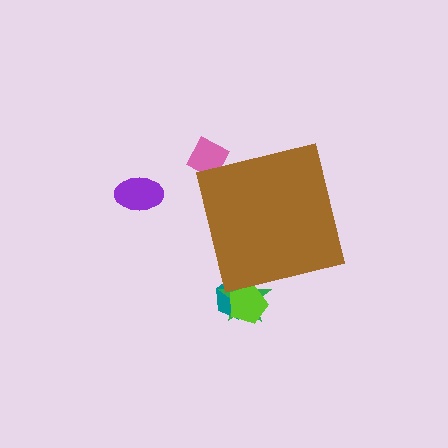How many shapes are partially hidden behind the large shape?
4 shapes are partially hidden.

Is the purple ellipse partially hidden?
No, the purple ellipse is fully visible.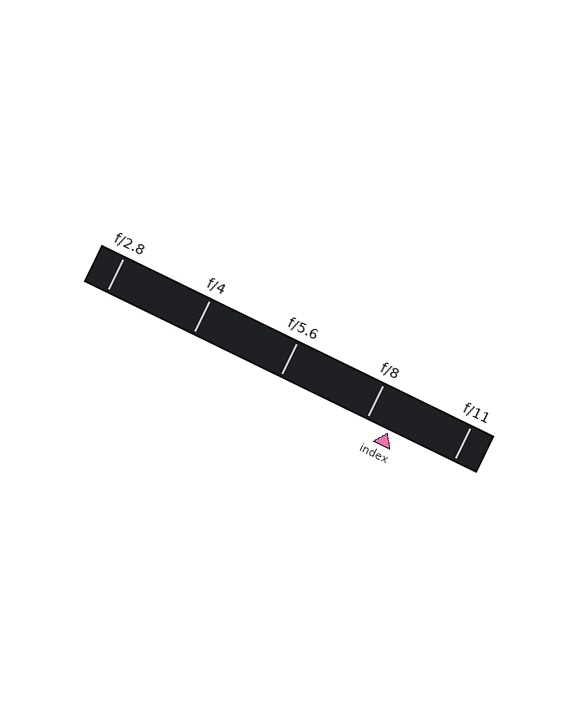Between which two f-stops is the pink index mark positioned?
The index mark is between f/8 and f/11.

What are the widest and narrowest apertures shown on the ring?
The widest aperture shown is f/2.8 and the narrowest is f/11.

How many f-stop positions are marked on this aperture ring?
There are 5 f-stop positions marked.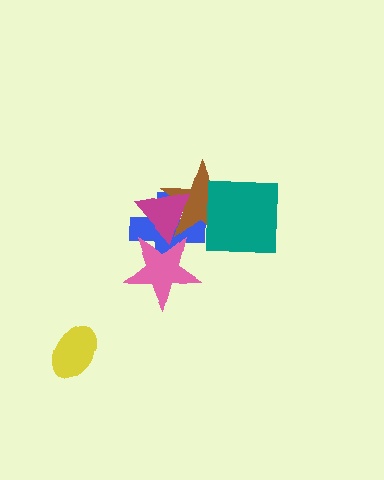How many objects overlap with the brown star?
3 objects overlap with the brown star.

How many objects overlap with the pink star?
2 objects overlap with the pink star.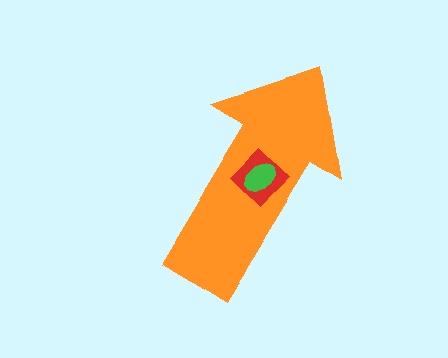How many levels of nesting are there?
3.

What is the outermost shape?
The orange arrow.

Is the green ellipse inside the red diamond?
Yes.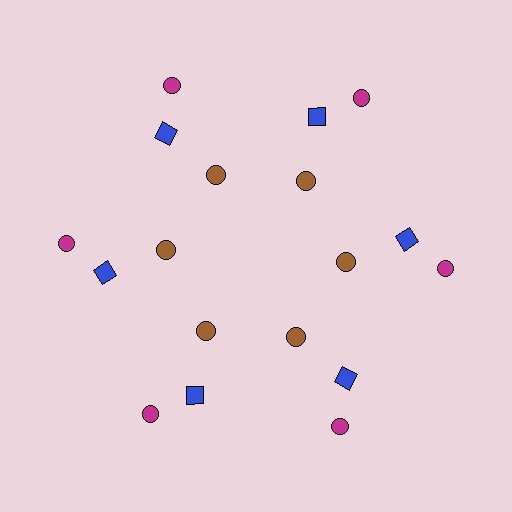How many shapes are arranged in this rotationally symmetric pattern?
There are 18 shapes, arranged in 6 groups of 3.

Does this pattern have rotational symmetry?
Yes, this pattern has 6-fold rotational symmetry. It looks the same after rotating 60 degrees around the center.